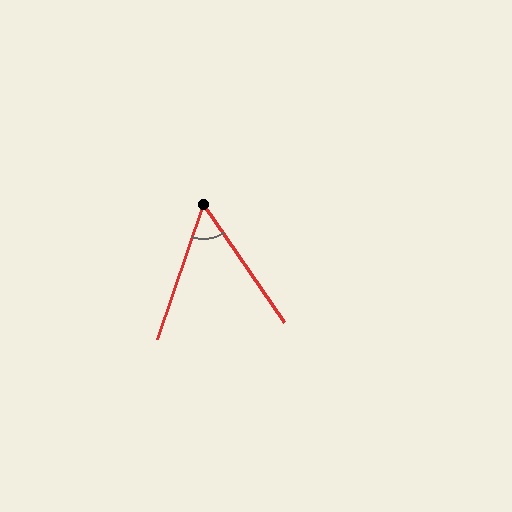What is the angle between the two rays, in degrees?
Approximately 53 degrees.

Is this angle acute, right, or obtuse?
It is acute.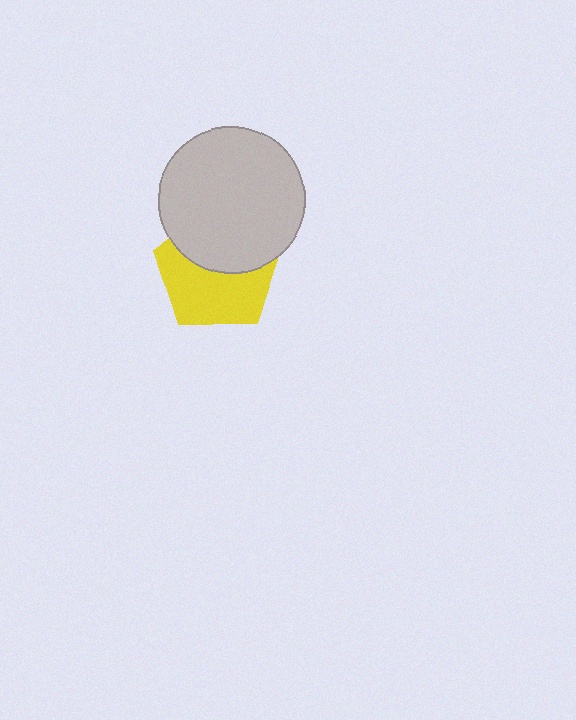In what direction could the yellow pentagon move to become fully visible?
The yellow pentagon could move down. That would shift it out from behind the light gray circle entirely.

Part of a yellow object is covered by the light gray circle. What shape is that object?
It is a pentagon.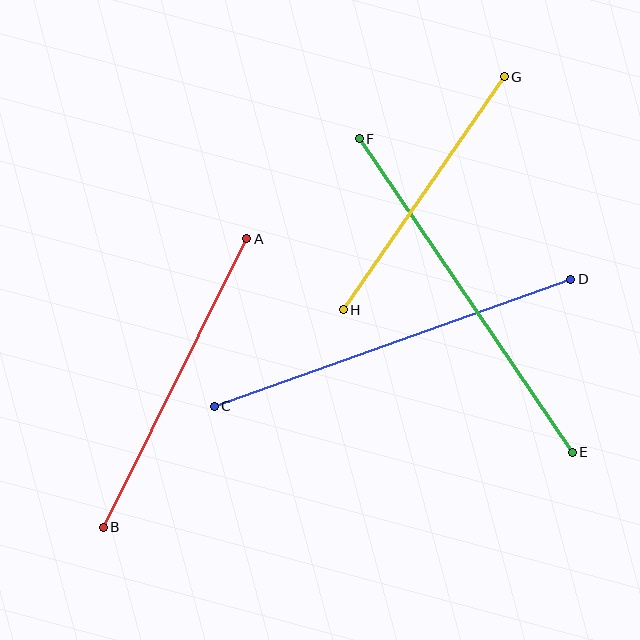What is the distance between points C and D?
The distance is approximately 379 pixels.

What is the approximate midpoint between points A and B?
The midpoint is at approximately (175, 383) pixels.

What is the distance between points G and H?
The distance is approximately 283 pixels.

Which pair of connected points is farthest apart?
Points E and F are farthest apart.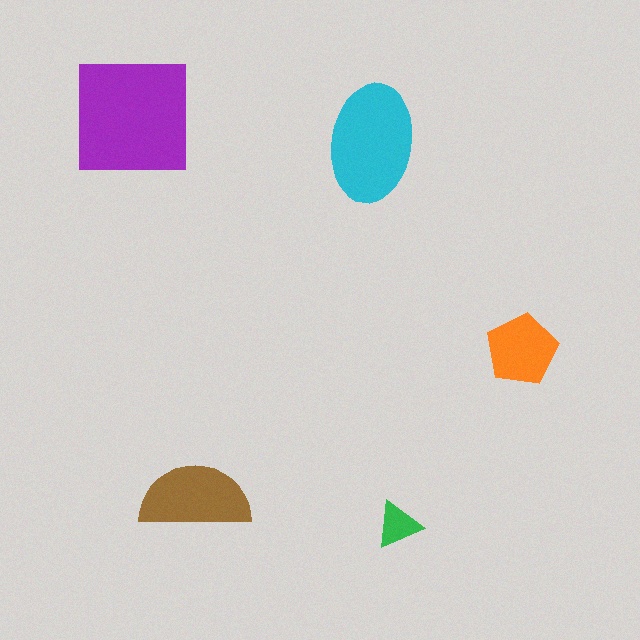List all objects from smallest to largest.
The green triangle, the orange pentagon, the brown semicircle, the cyan ellipse, the purple square.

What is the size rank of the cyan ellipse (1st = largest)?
2nd.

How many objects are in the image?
There are 5 objects in the image.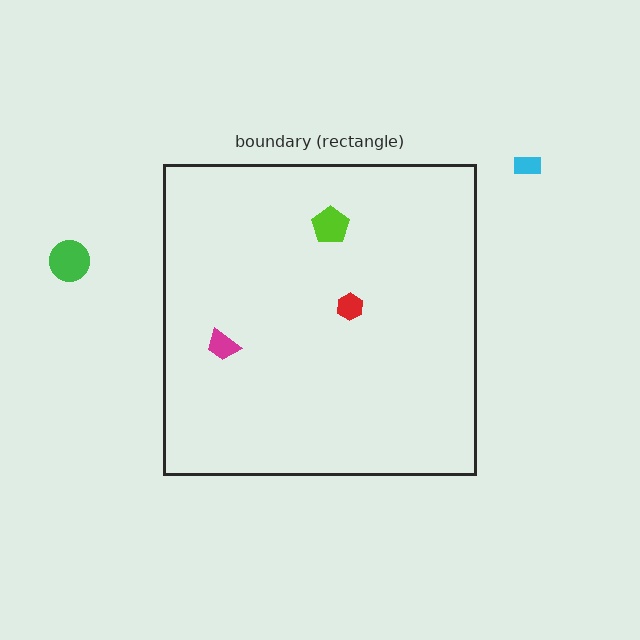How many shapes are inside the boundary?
3 inside, 2 outside.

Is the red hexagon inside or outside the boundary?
Inside.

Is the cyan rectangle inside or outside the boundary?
Outside.